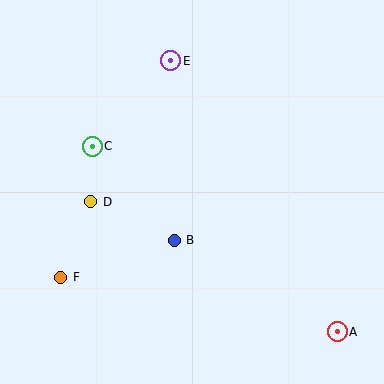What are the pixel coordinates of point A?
Point A is at (337, 332).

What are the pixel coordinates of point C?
Point C is at (92, 146).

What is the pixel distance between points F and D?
The distance between F and D is 81 pixels.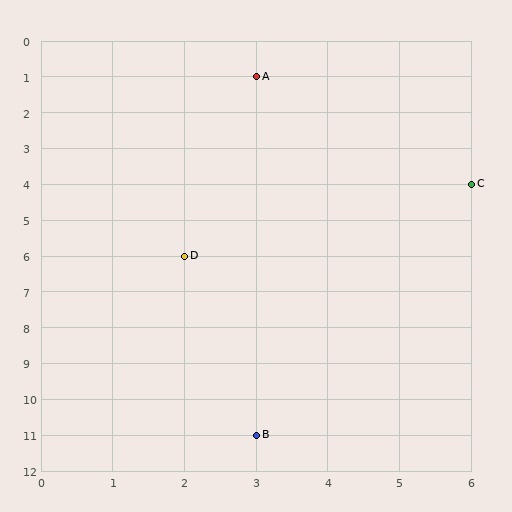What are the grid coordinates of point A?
Point A is at grid coordinates (3, 1).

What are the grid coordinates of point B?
Point B is at grid coordinates (3, 11).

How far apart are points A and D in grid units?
Points A and D are 1 column and 5 rows apart (about 5.1 grid units diagonally).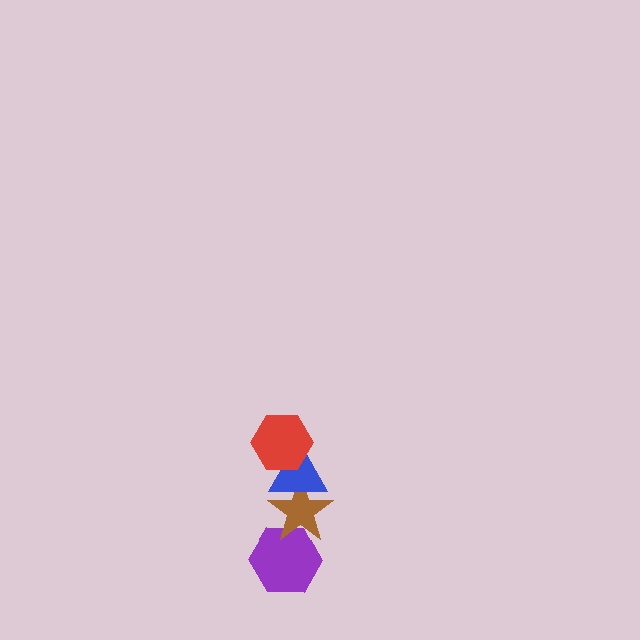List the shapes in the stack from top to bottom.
From top to bottom: the red hexagon, the blue triangle, the brown star, the purple hexagon.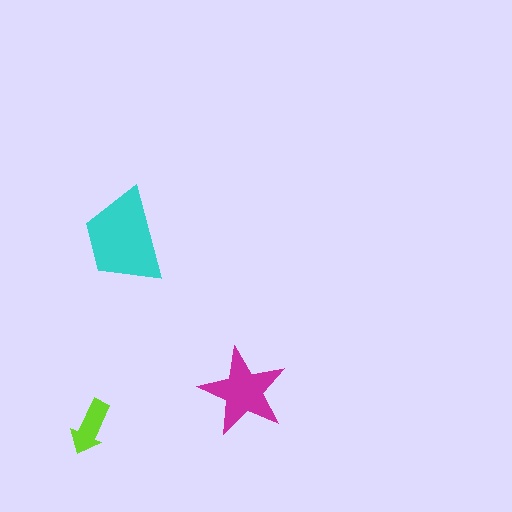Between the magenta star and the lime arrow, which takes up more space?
The magenta star.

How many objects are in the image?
There are 3 objects in the image.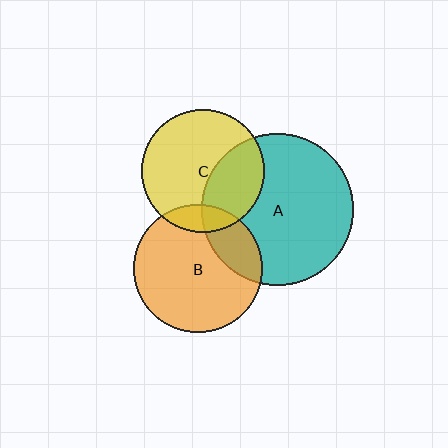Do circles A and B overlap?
Yes.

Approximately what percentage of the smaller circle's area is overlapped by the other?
Approximately 20%.